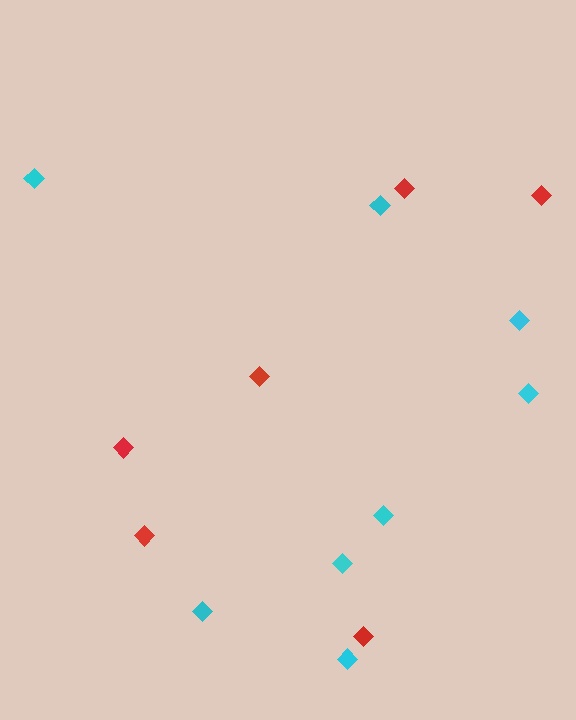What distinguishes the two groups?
There are 2 groups: one group of red diamonds (6) and one group of cyan diamonds (8).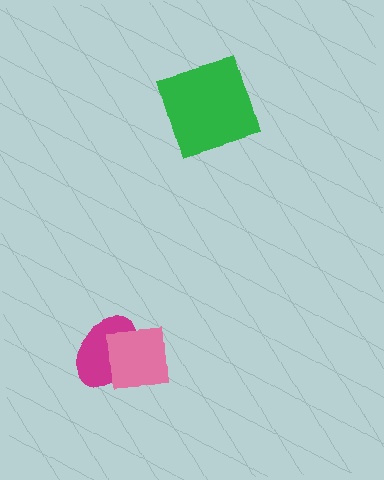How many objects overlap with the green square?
0 objects overlap with the green square.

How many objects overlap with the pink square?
1 object overlaps with the pink square.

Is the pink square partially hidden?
No, no other shape covers it.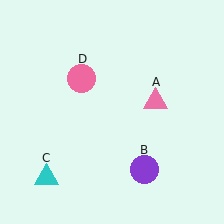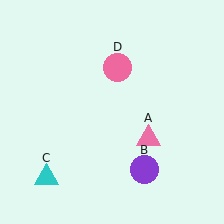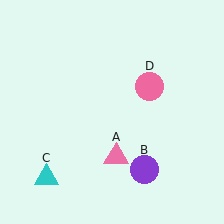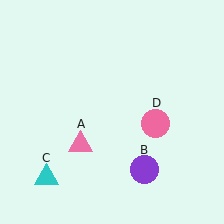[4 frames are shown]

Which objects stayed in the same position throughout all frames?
Purple circle (object B) and cyan triangle (object C) remained stationary.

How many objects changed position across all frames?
2 objects changed position: pink triangle (object A), pink circle (object D).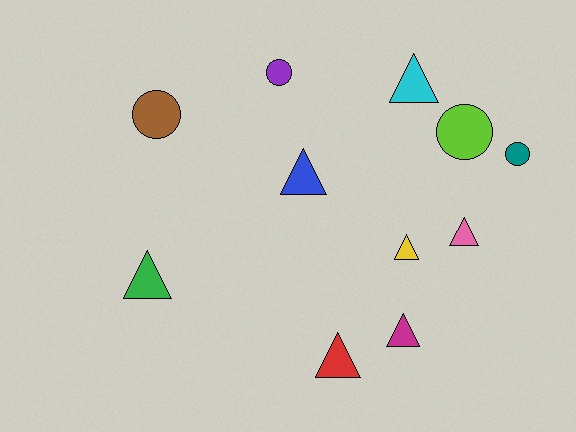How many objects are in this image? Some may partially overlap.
There are 11 objects.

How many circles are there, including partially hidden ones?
There are 4 circles.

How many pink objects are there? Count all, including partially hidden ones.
There is 1 pink object.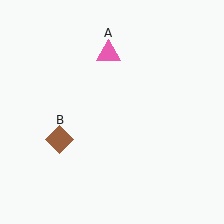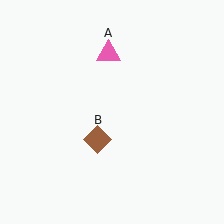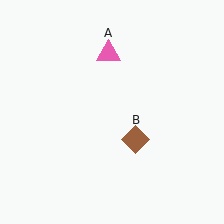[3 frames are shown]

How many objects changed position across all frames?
1 object changed position: brown diamond (object B).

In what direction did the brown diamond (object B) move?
The brown diamond (object B) moved right.